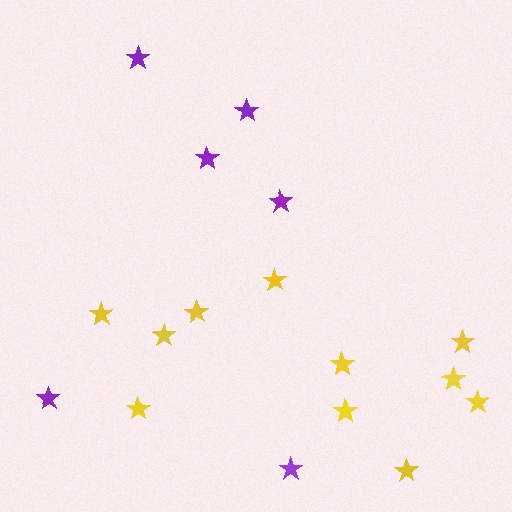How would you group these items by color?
There are 2 groups: one group of purple stars (6) and one group of yellow stars (11).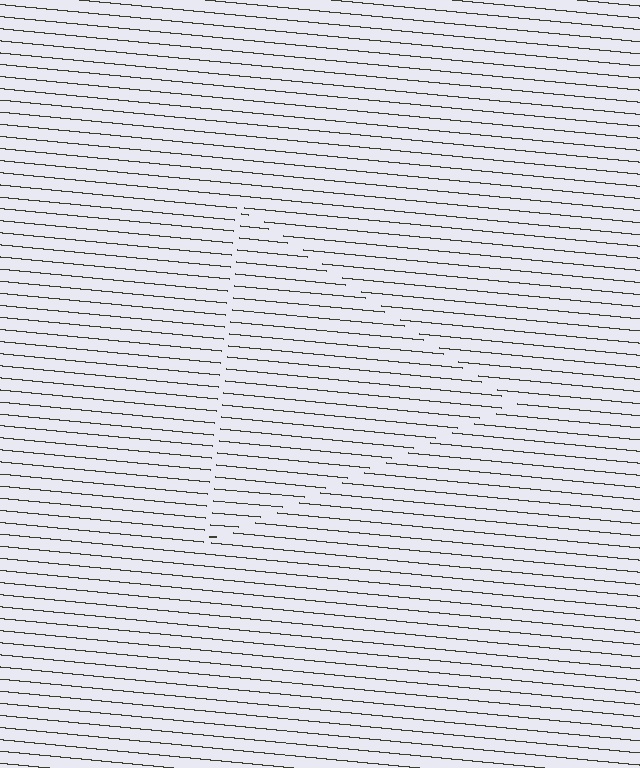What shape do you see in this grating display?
An illusory triangle. The interior of the shape contains the same grating, shifted by half a period — the contour is defined by the phase discontinuity where line-ends from the inner and outer gratings abut.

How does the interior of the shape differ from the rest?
The interior of the shape contains the same grating, shifted by half a period — the contour is defined by the phase discontinuity where line-ends from the inner and outer gratings abut.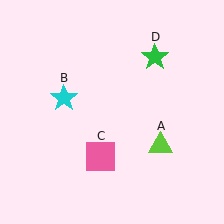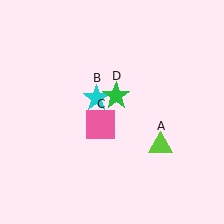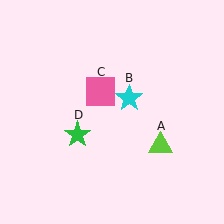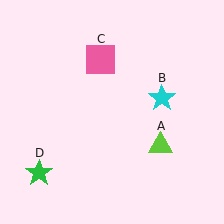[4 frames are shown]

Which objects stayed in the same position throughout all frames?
Lime triangle (object A) remained stationary.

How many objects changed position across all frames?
3 objects changed position: cyan star (object B), pink square (object C), green star (object D).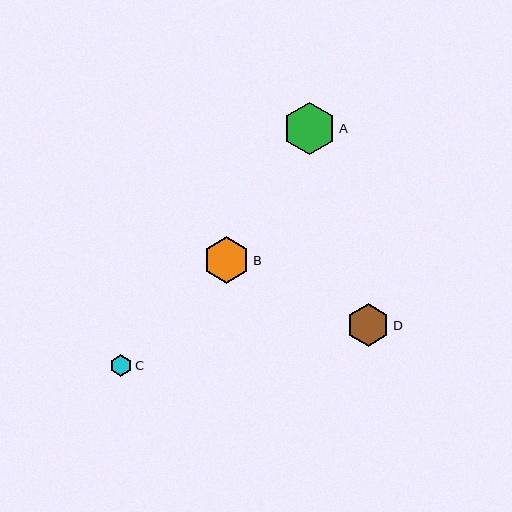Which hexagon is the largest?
Hexagon A is the largest with a size of approximately 53 pixels.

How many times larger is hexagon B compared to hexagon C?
Hexagon B is approximately 2.2 times the size of hexagon C.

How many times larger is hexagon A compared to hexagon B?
Hexagon A is approximately 1.1 times the size of hexagon B.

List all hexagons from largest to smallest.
From largest to smallest: A, B, D, C.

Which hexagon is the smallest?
Hexagon C is the smallest with a size of approximately 22 pixels.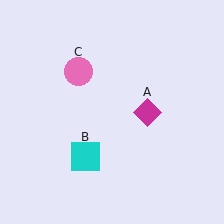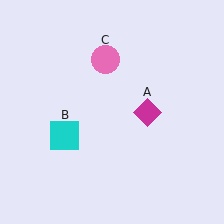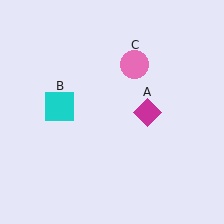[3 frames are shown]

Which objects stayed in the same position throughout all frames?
Magenta diamond (object A) remained stationary.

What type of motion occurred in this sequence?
The cyan square (object B), pink circle (object C) rotated clockwise around the center of the scene.